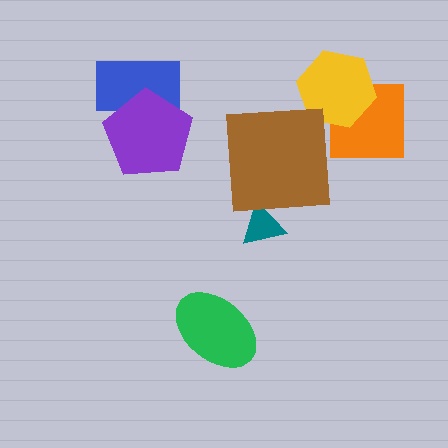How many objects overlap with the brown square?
0 objects overlap with the brown square.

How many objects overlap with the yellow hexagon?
1 object overlaps with the yellow hexagon.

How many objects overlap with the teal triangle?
0 objects overlap with the teal triangle.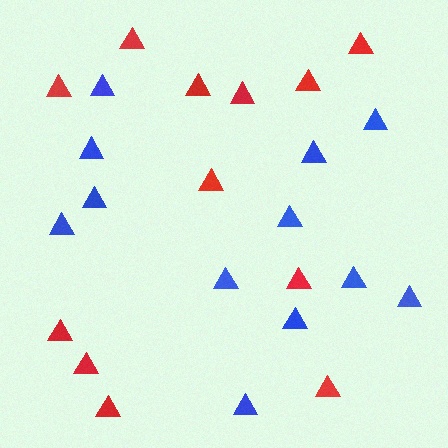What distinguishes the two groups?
There are 2 groups: one group of blue triangles (12) and one group of red triangles (12).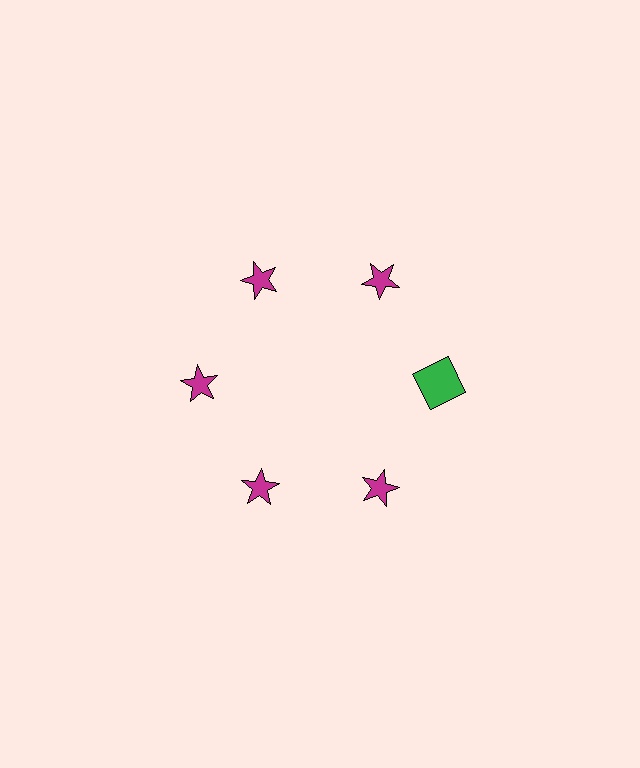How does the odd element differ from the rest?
It differs in both color (green instead of magenta) and shape (square instead of star).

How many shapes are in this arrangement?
There are 6 shapes arranged in a ring pattern.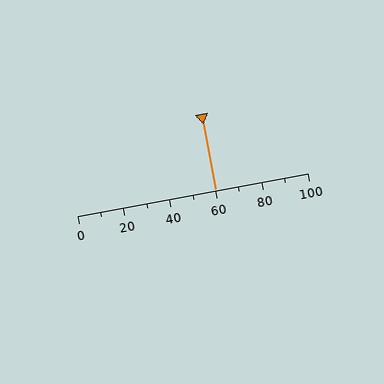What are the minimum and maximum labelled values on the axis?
The axis runs from 0 to 100.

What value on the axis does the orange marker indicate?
The marker indicates approximately 60.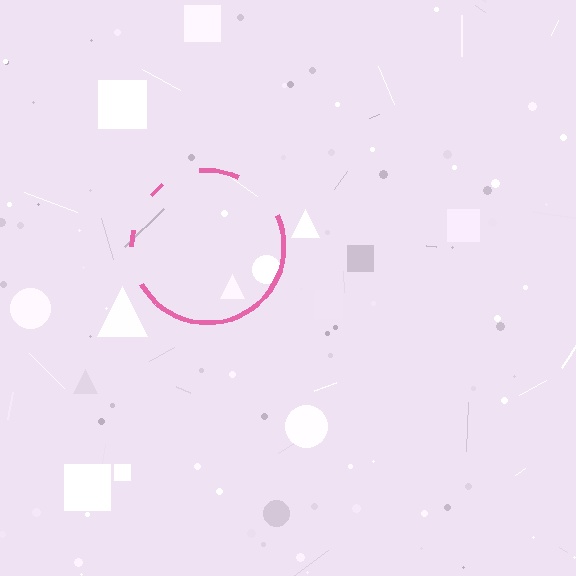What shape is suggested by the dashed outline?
The dashed outline suggests a circle.